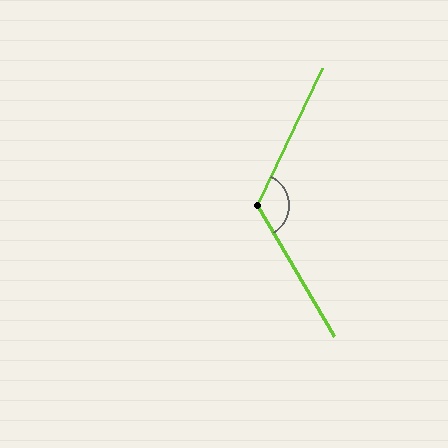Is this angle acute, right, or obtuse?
It is obtuse.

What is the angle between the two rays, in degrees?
Approximately 124 degrees.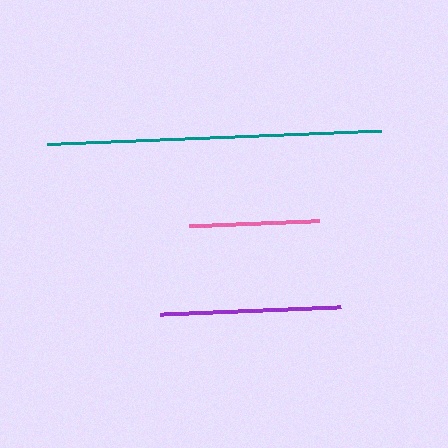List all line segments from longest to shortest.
From longest to shortest: teal, purple, pink.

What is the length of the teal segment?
The teal segment is approximately 335 pixels long.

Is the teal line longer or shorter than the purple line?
The teal line is longer than the purple line.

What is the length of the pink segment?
The pink segment is approximately 130 pixels long.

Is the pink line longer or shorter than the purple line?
The purple line is longer than the pink line.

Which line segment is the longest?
The teal line is the longest at approximately 335 pixels.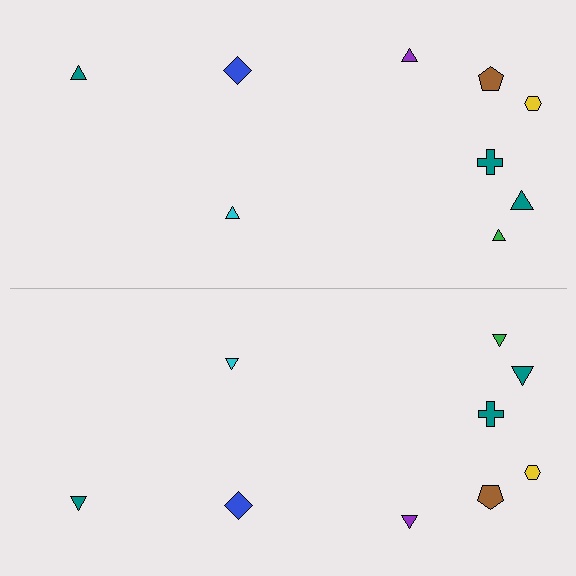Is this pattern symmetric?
Yes, this pattern has bilateral (reflection) symmetry.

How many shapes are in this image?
There are 18 shapes in this image.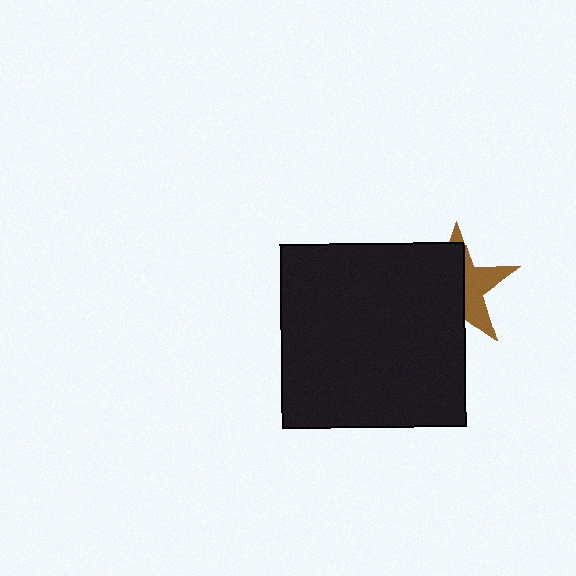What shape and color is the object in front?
The object in front is a black square.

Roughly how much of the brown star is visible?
A small part of it is visible (roughly 40%).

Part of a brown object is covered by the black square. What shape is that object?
It is a star.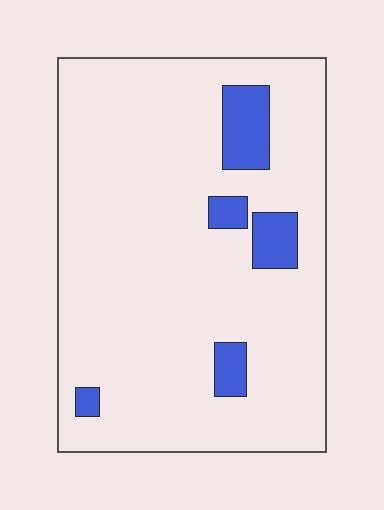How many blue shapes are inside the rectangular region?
5.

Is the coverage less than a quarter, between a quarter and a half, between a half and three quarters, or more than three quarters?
Less than a quarter.